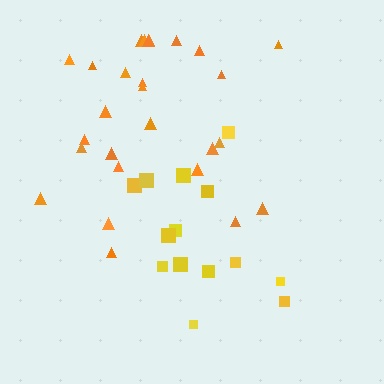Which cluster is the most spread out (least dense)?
Yellow.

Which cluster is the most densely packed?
Orange.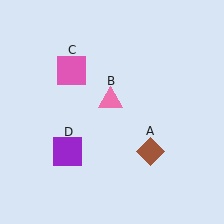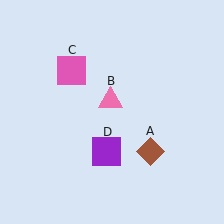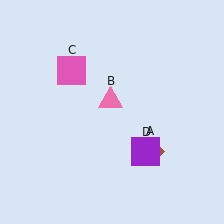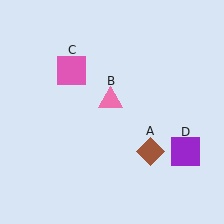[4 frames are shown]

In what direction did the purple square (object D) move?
The purple square (object D) moved right.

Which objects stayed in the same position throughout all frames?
Brown diamond (object A) and pink triangle (object B) and pink square (object C) remained stationary.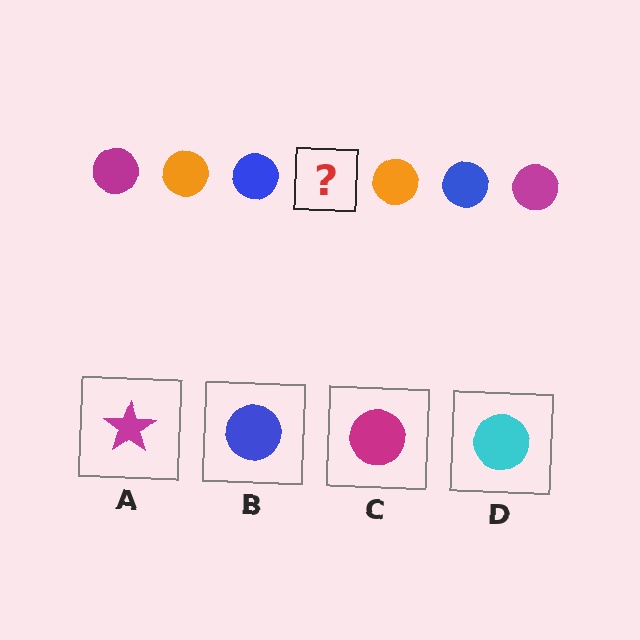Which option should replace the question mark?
Option C.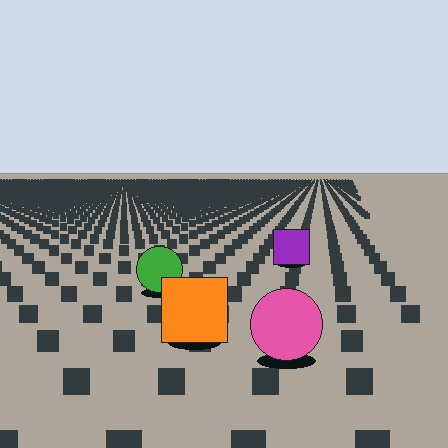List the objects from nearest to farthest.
From nearest to farthest: the pink circle, the orange square, the green circle, the purple square.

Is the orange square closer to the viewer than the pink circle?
No. The pink circle is closer — you can tell from the texture gradient: the ground texture is coarser near it.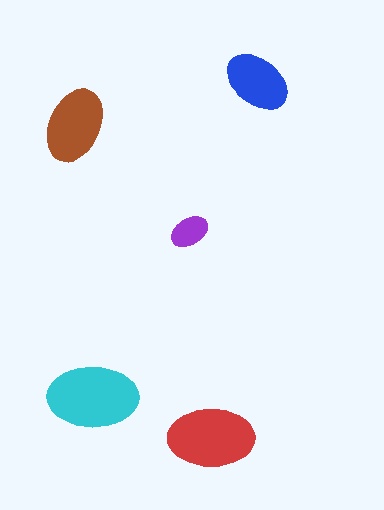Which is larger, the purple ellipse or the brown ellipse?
The brown one.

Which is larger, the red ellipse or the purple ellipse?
The red one.